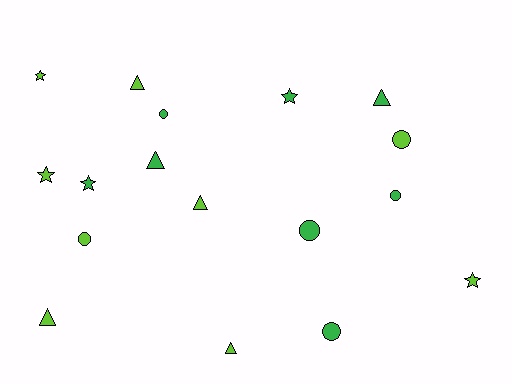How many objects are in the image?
There are 17 objects.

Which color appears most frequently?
Lime, with 9 objects.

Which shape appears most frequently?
Triangle, with 6 objects.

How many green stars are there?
There are 2 green stars.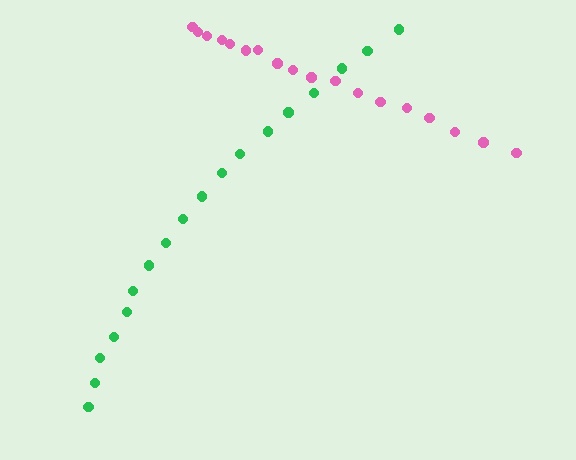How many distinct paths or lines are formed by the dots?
There are 2 distinct paths.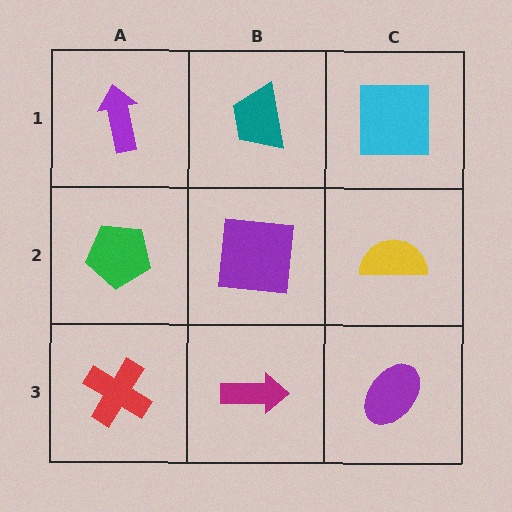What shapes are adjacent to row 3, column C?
A yellow semicircle (row 2, column C), a magenta arrow (row 3, column B).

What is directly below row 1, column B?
A purple square.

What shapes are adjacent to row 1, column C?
A yellow semicircle (row 2, column C), a teal trapezoid (row 1, column B).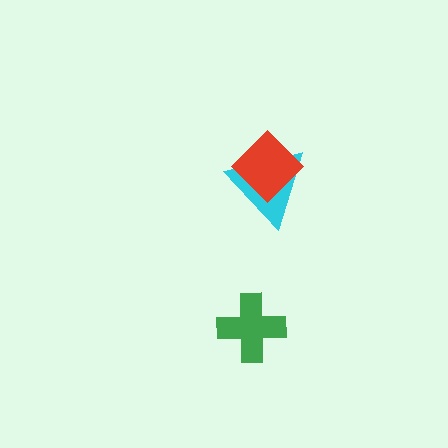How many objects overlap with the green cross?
0 objects overlap with the green cross.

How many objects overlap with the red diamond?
1 object overlaps with the red diamond.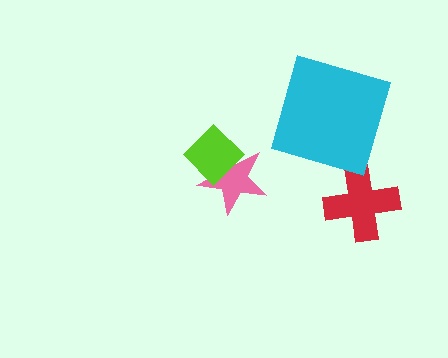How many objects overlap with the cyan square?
0 objects overlap with the cyan square.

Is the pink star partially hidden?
Yes, it is partially covered by another shape.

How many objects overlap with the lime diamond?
1 object overlaps with the lime diamond.